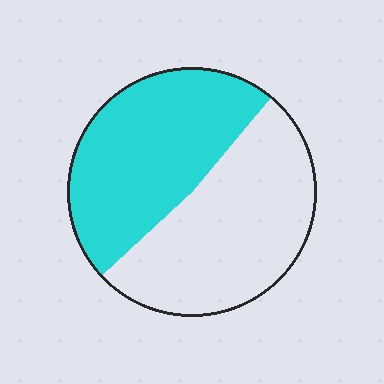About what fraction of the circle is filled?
About one half (1/2).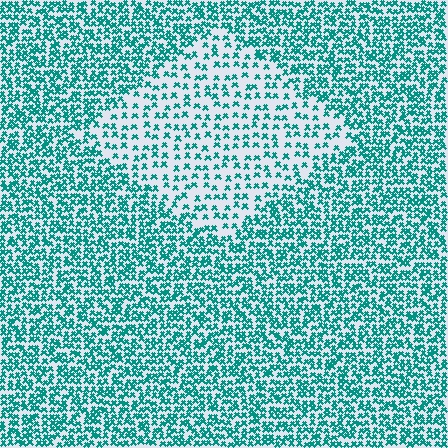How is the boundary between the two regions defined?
The boundary is defined by a change in element density (approximately 2.1x ratio). All elements are the same color, size, and shape.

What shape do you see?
I see a diamond.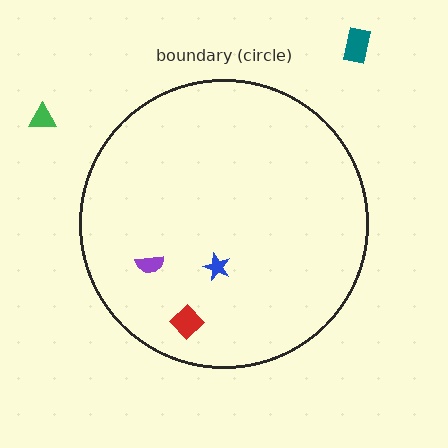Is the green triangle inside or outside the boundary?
Outside.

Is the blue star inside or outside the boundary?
Inside.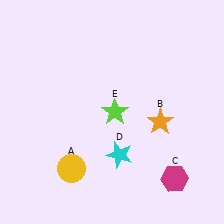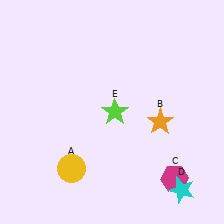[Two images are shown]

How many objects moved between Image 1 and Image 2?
1 object moved between the two images.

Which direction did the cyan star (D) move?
The cyan star (D) moved right.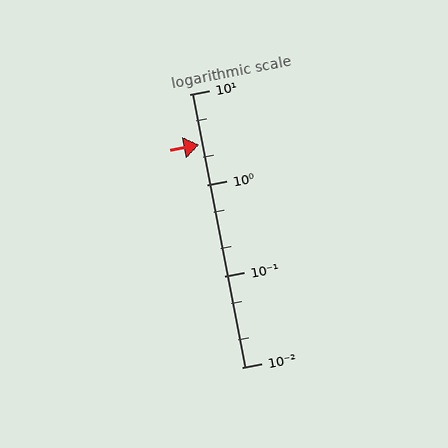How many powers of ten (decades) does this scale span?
The scale spans 3 decades, from 0.01 to 10.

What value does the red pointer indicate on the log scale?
The pointer indicates approximately 2.8.